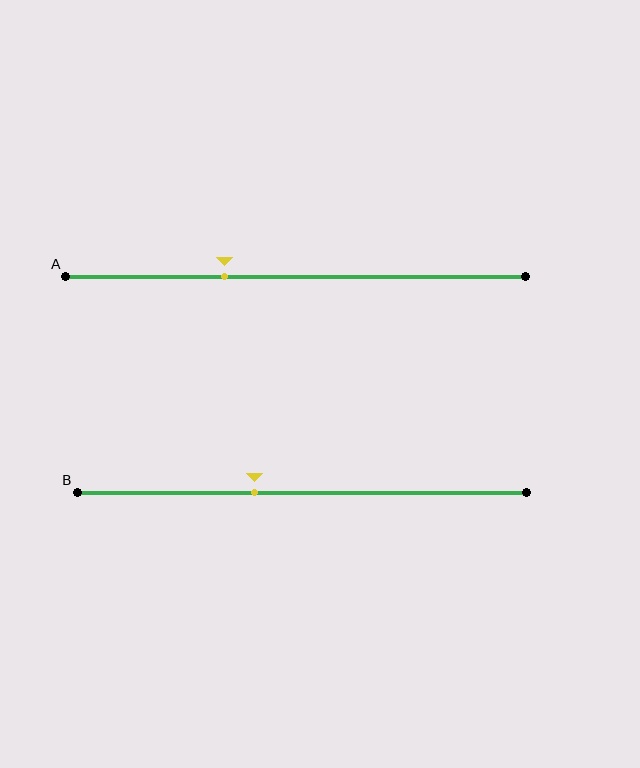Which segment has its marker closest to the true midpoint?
Segment B has its marker closest to the true midpoint.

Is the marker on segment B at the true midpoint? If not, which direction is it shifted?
No, the marker on segment B is shifted to the left by about 11% of the segment length.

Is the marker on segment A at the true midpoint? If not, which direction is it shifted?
No, the marker on segment A is shifted to the left by about 16% of the segment length.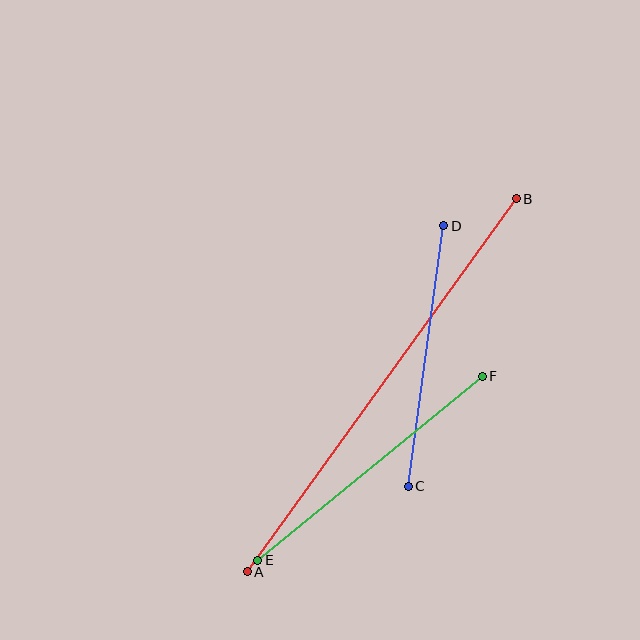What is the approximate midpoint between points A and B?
The midpoint is at approximately (382, 385) pixels.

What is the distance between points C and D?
The distance is approximately 263 pixels.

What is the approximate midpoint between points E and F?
The midpoint is at approximately (370, 468) pixels.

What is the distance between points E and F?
The distance is approximately 291 pixels.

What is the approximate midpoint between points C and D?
The midpoint is at approximately (426, 356) pixels.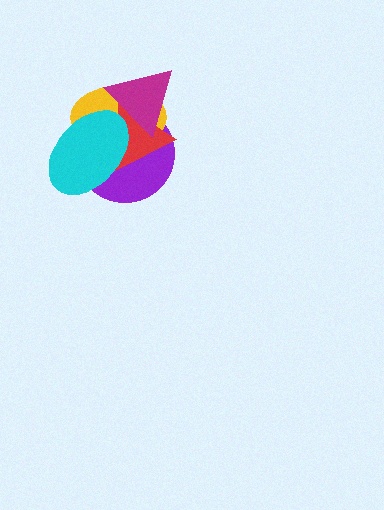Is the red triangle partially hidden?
Yes, it is partially covered by another shape.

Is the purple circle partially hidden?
Yes, it is partially covered by another shape.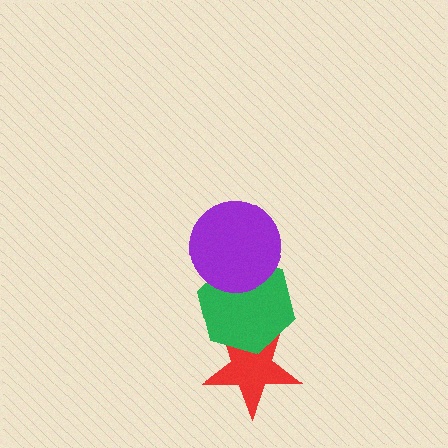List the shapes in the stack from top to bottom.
From top to bottom: the purple circle, the green hexagon, the red star.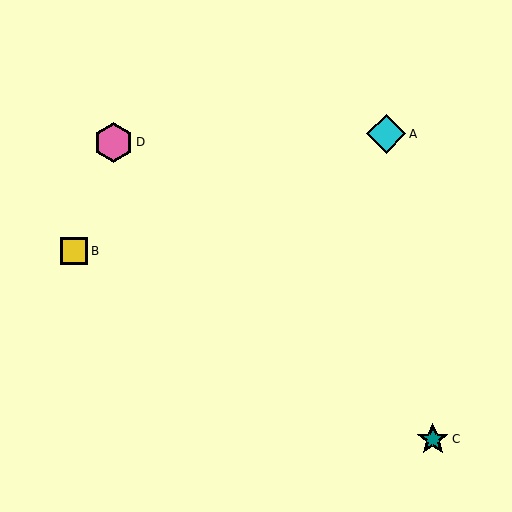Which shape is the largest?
The pink hexagon (labeled D) is the largest.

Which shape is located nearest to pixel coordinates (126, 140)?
The pink hexagon (labeled D) at (113, 142) is nearest to that location.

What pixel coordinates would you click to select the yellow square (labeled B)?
Click at (74, 251) to select the yellow square B.